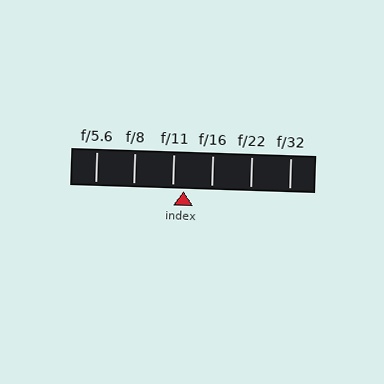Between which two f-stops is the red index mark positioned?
The index mark is between f/11 and f/16.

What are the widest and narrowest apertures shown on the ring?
The widest aperture shown is f/5.6 and the narrowest is f/32.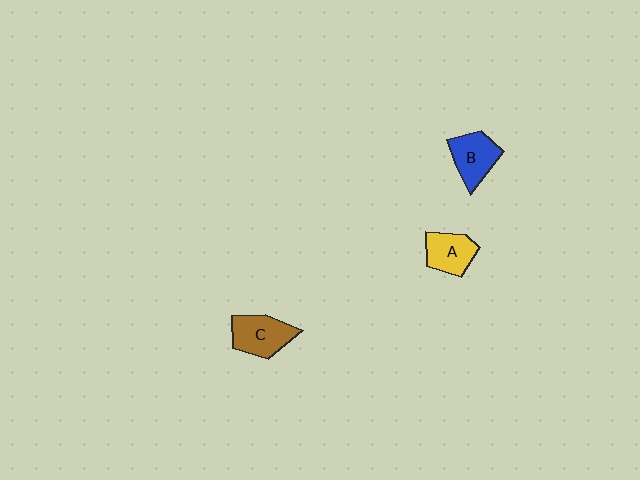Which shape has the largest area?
Shape C (brown).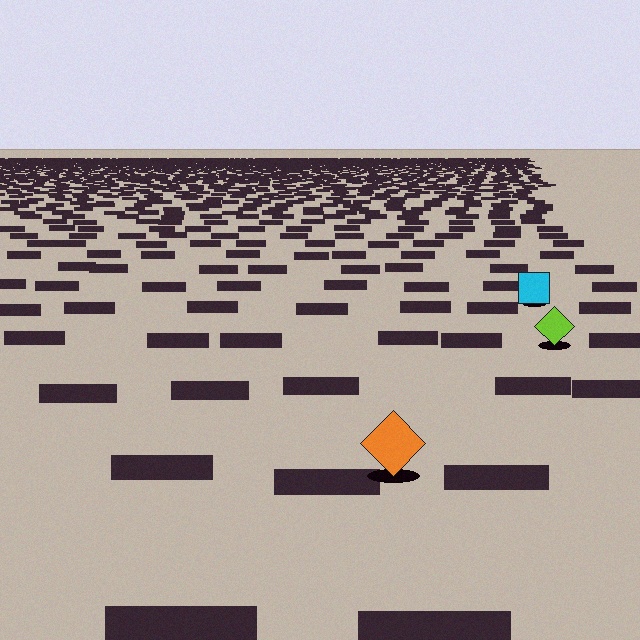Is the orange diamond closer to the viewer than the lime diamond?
Yes. The orange diamond is closer — you can tell from the texture gradient: the ground texture is coarser near it.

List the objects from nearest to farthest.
From nearest to farthest: the orange diamond, the lime diamond, the cyan square.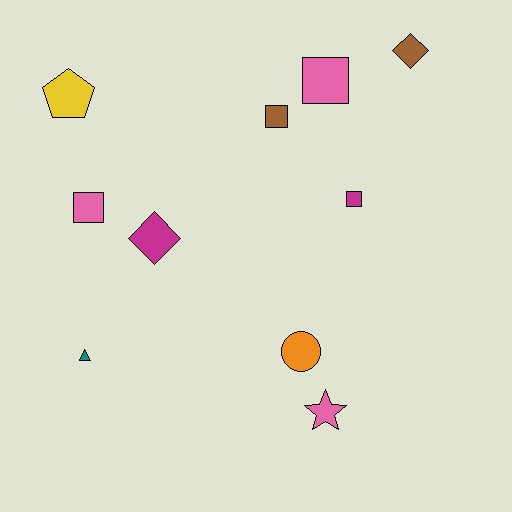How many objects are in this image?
There are 10 objects.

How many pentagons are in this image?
There is 1 pentagon.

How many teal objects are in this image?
There is 1 teal object.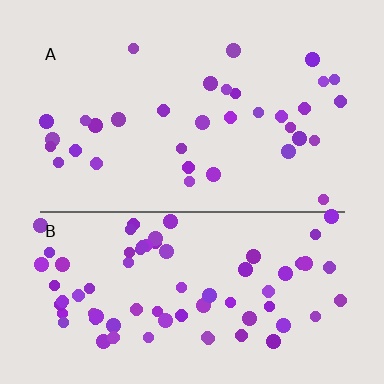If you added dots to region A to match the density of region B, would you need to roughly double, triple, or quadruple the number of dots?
Approximately double.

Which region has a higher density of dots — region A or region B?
B (the bottom).